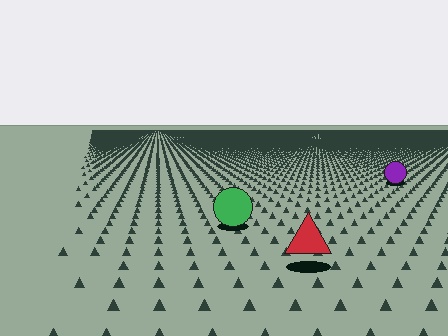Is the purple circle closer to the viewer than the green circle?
No. The green circle is closer — you can tell from the texture gradient: the ground texture is coarser near it.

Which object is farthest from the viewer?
The purple circle is farthest from the viewer. It appears smaller and the ground texture around it is denser.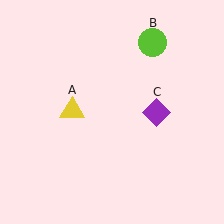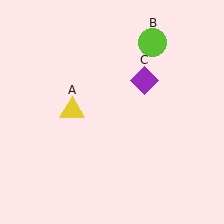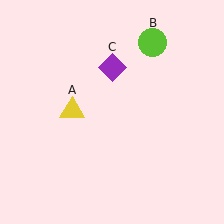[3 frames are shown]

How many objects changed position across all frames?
1 object changed position: purple diamond (object C).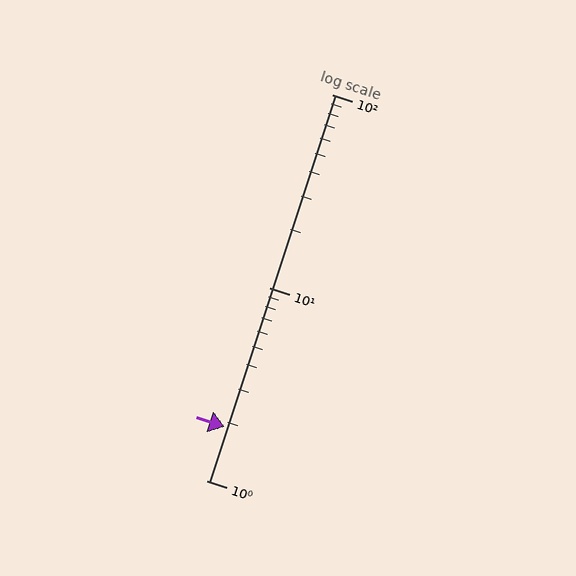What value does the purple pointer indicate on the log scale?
The pointer indicates approximately 1.9.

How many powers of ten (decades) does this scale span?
The scale spans 2 decades, from 1 to 100.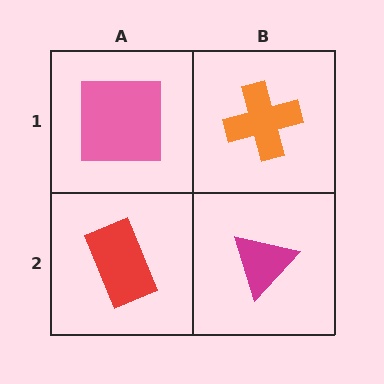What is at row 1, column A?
A pink square.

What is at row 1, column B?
An orange cross.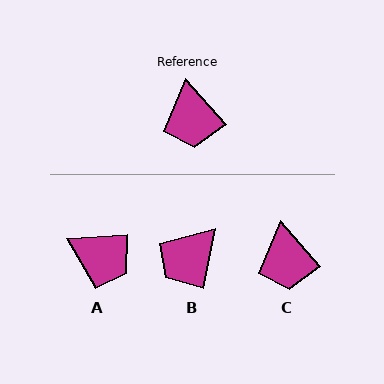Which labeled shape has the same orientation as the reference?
C.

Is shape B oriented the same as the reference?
No, it is off by about 52 degrees.